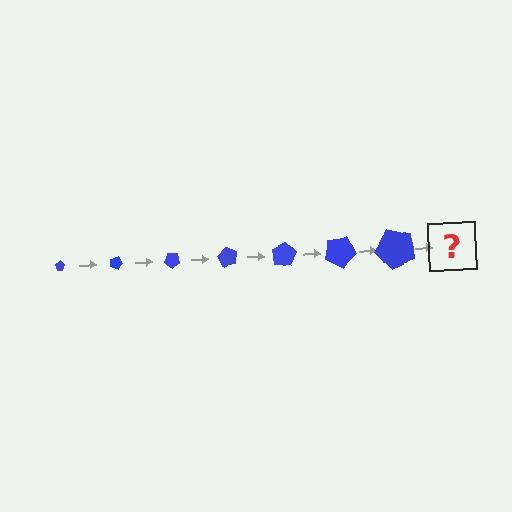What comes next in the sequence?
The next element should be a pentagon, larger than the previous one and rotated 140 degrees from the start.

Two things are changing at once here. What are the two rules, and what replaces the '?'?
The two rules are that the pentagon grows larger each step and it rotates 20 degrees each step. The '?' should be a pentagon, larger than the previous one and rotated 140 degrees from the start.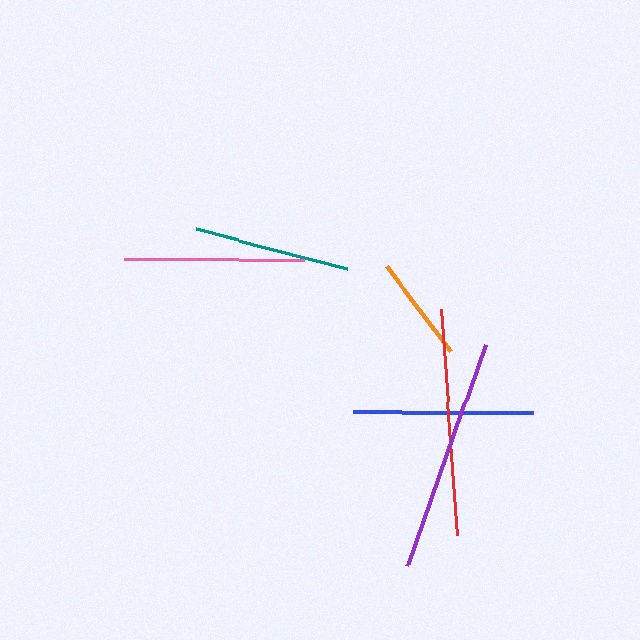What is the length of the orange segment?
The orange segment is approximately 105 pixels long.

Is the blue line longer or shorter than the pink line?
The pink line is longer than the blue line.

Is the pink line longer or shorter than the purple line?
The purple line is longer than the pink line.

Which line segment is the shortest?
The orange line is the shortest at approximately 105 pixels.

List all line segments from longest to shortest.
From longest to shortest: purple, red, pink, blue, teal, orange.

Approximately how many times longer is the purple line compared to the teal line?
The purple line is approximately 1.5 times the length of the teal line.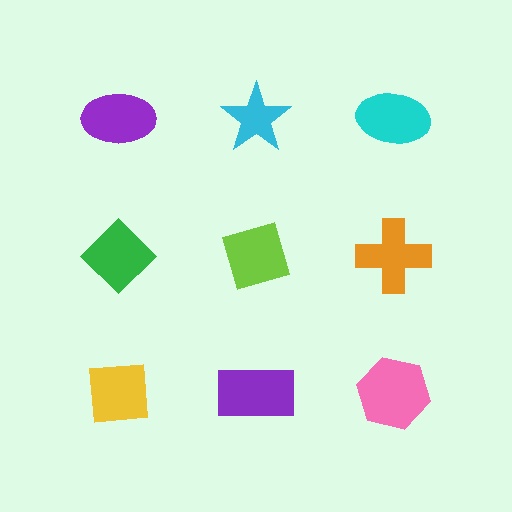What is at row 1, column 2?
A cyan star.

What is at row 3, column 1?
A yellow square.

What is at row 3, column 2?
A purple rectangle.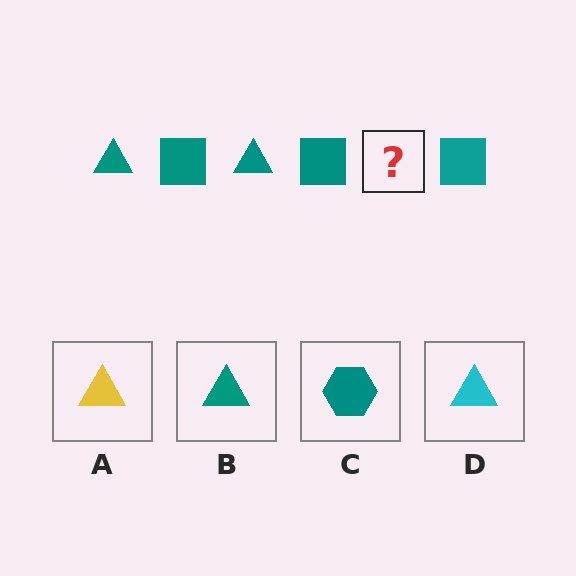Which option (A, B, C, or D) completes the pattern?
B.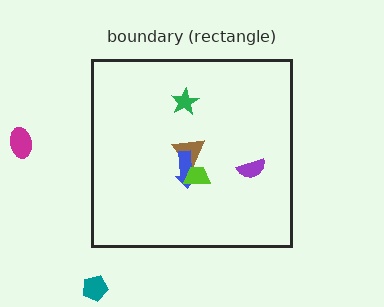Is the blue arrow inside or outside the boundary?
Inside.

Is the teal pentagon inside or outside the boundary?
Outside.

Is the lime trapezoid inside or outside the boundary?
Inside.